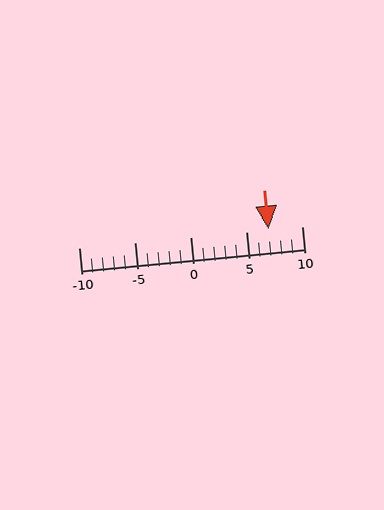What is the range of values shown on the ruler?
The ruler shows values from -10 to 10.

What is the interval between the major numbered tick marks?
The major tick marks are spaced 5 units apart.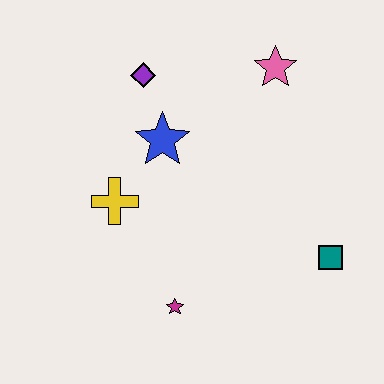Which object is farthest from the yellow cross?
The teal square is farthest from the yellow cross.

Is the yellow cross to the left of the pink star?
Yes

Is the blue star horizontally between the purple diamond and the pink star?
Yes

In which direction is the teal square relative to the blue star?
The teal square is to the right of the blue star.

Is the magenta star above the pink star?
No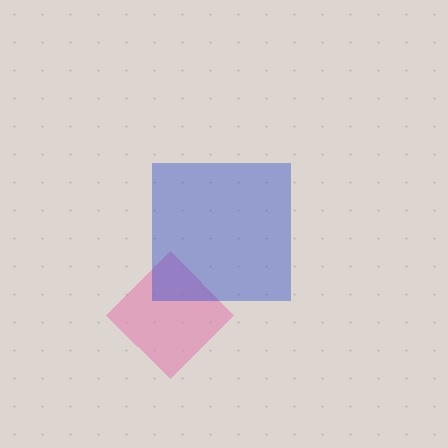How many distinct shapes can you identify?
There are 2 distinct shapes: a pink diamond, a blue square.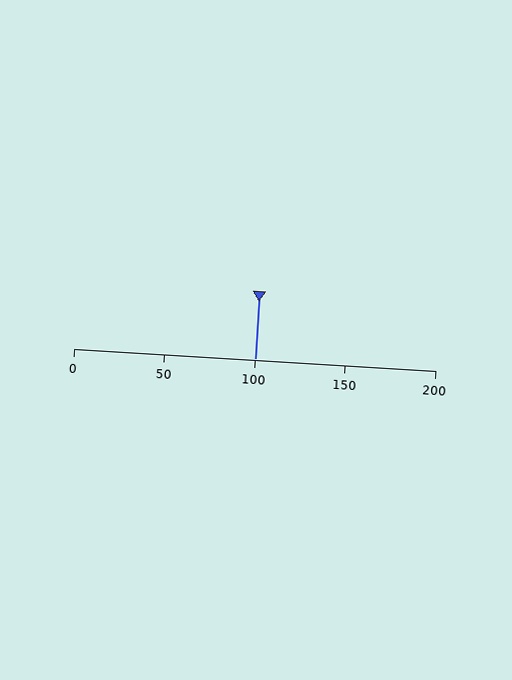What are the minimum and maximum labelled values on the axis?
The axis runs from 0 to 200.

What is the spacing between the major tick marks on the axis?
The major ticks are spaced 50 apart.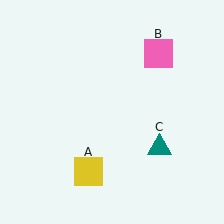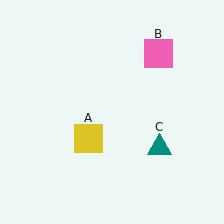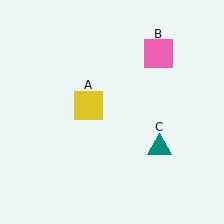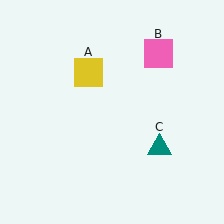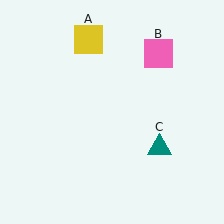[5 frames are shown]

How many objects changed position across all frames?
1 object changed position: yellow square (object A).